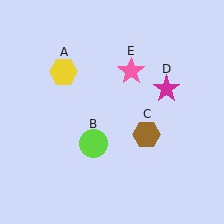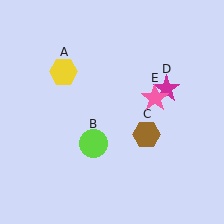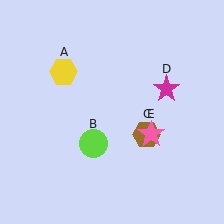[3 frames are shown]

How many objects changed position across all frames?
1 object changed position: pink star (object E).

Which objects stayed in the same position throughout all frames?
Yellow hexagon (object A) and lime circle (object B) and brown hexagon (object C) and magenta star (object D) remained stationary.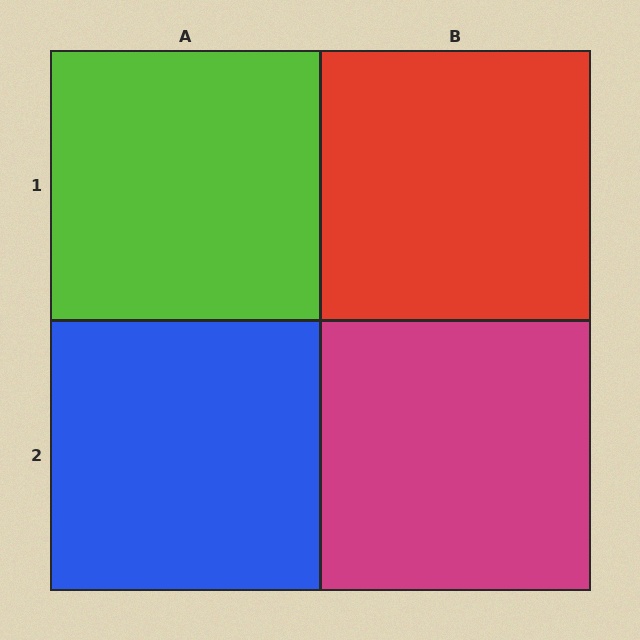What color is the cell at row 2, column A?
Blue.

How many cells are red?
1 cell is red.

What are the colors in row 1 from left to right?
Lime, red.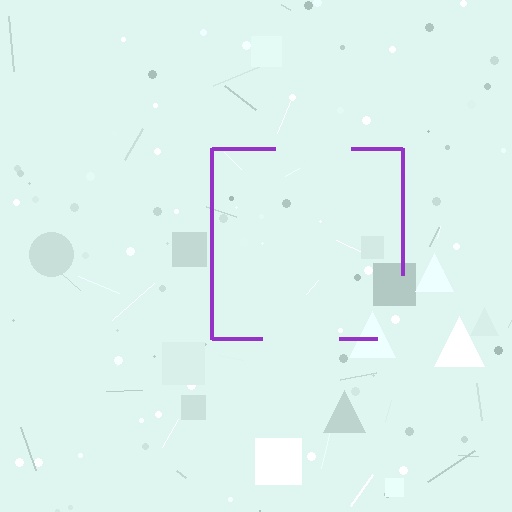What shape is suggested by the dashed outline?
The dashed outline suggests a square.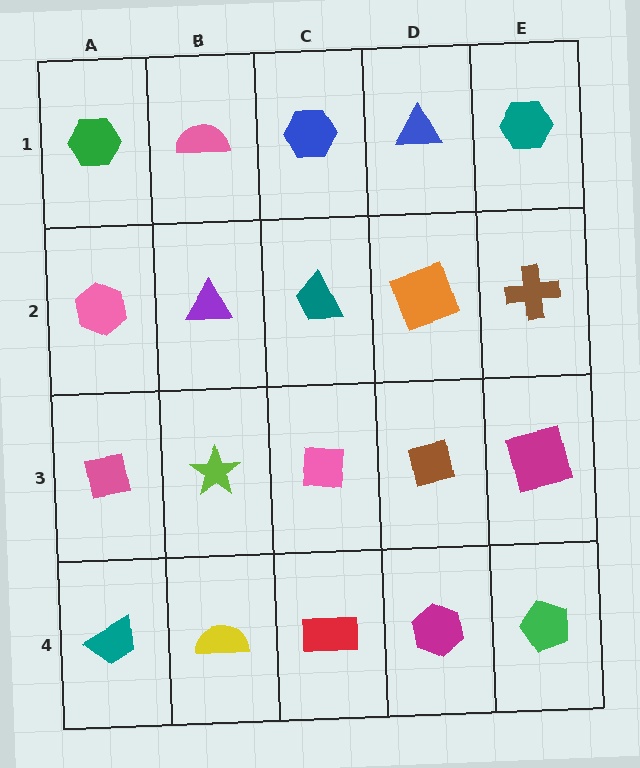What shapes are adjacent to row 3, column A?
A pink hexagon (row 2, column A), a teal trapezoid (row 4, column A), a lime star (row 3, column B).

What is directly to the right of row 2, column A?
A purple triangle.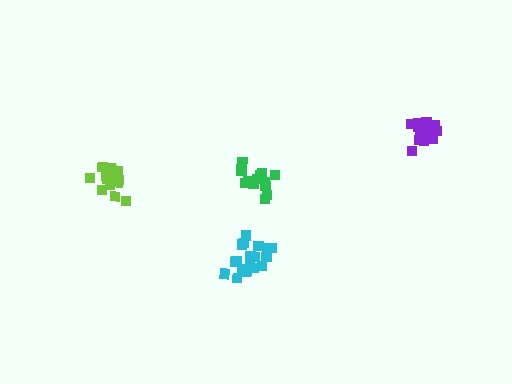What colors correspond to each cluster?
The clusters are colored: purple, green, cyan, lime.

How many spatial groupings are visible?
There are 4 spatial groupings.